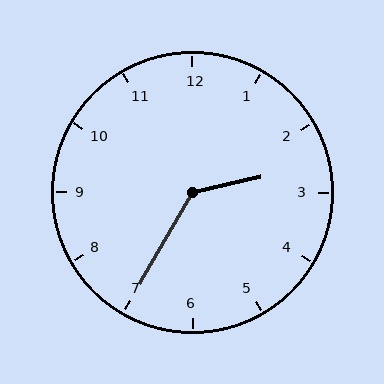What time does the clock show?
2:35.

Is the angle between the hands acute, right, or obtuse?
It is obtuse.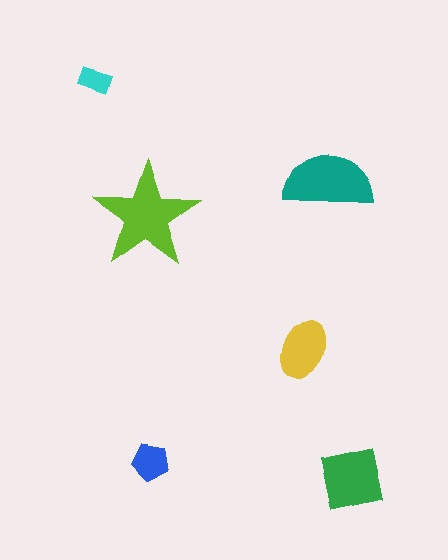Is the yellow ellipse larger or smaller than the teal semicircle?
Smaller.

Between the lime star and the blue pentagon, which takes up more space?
The lime star.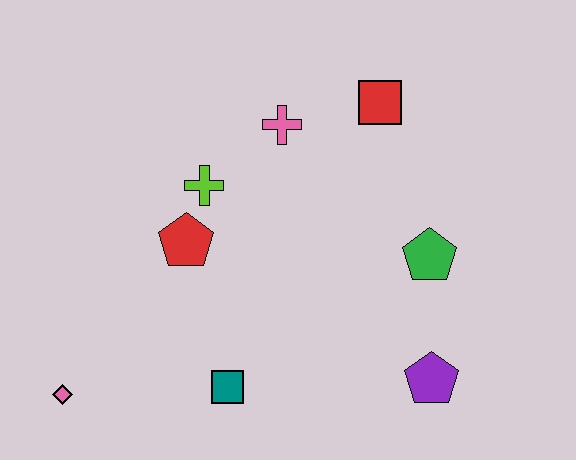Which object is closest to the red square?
The pink cross is closest to the red square.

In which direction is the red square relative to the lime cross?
The red square is to the right of the lime cross.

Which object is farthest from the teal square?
The red square is farthest from the teal square.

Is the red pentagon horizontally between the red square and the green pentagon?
No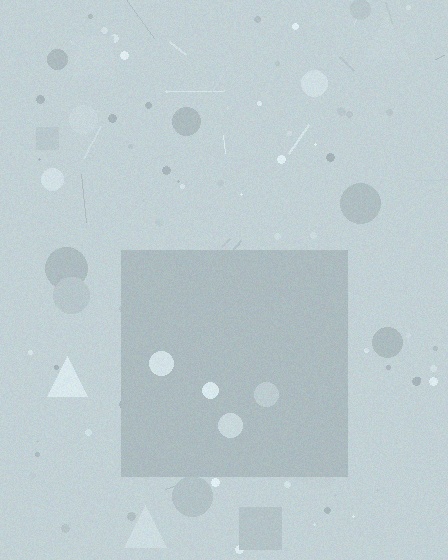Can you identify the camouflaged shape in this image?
The camouflaged shape is a square.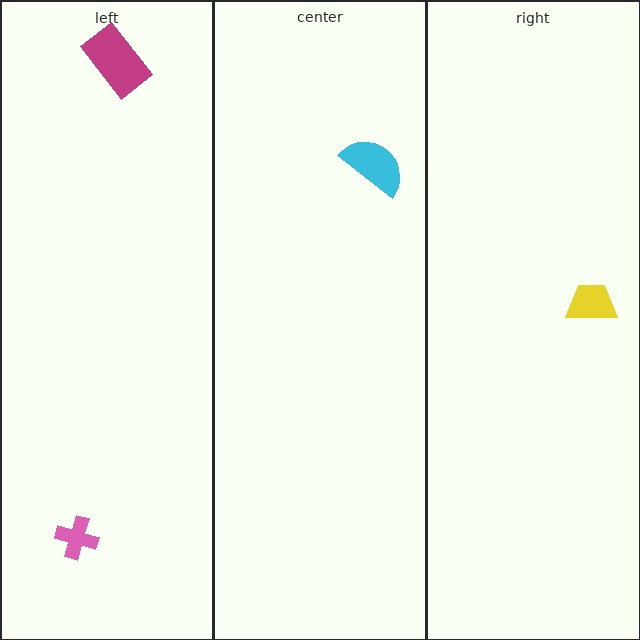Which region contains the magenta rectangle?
The left region.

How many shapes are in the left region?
2.